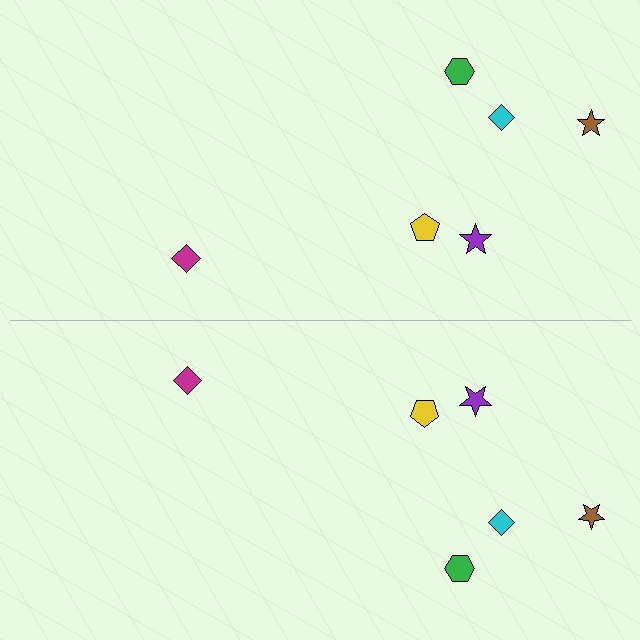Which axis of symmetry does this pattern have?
The pattern has a horizontal axis of symmetry running through the center of the image.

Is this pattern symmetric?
Yes, this pattern has bilateral (reflection) symmetry.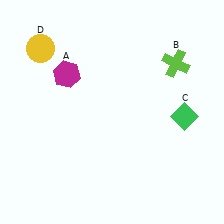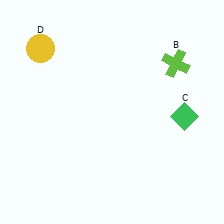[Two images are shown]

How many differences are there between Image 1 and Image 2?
There is 1 difference between the two images.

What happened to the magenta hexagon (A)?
The magenta hexagon (A) was removed in Image 2. It was in the top-left area of Image 1.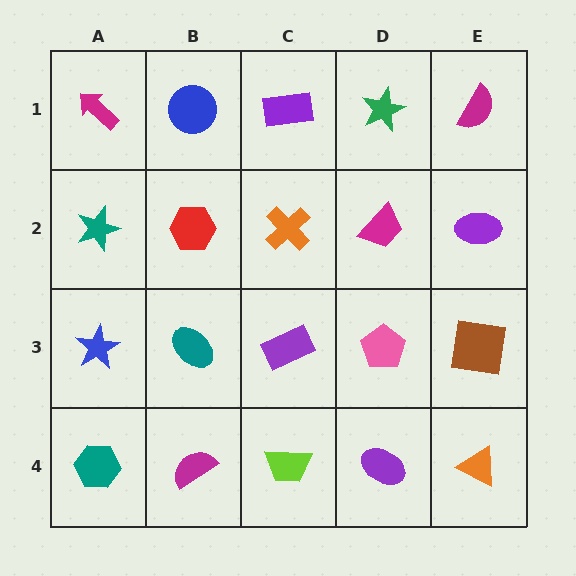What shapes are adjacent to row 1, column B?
A red hexagon (row 2, column B), a magenta arrow (row 1, column A), a purple rectangle (row 1, column C).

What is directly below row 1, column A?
A teal star.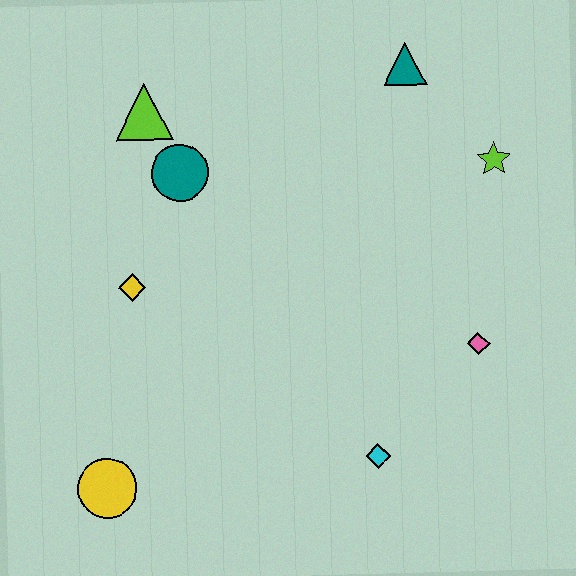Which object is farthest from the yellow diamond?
The lime star is farthest from the yellow diamond.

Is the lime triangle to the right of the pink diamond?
No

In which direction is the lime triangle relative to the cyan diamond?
The lime triangle is above the cyan diamond.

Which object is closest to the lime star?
The teal triangle is closest to the lime star.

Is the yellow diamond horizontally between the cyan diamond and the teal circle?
No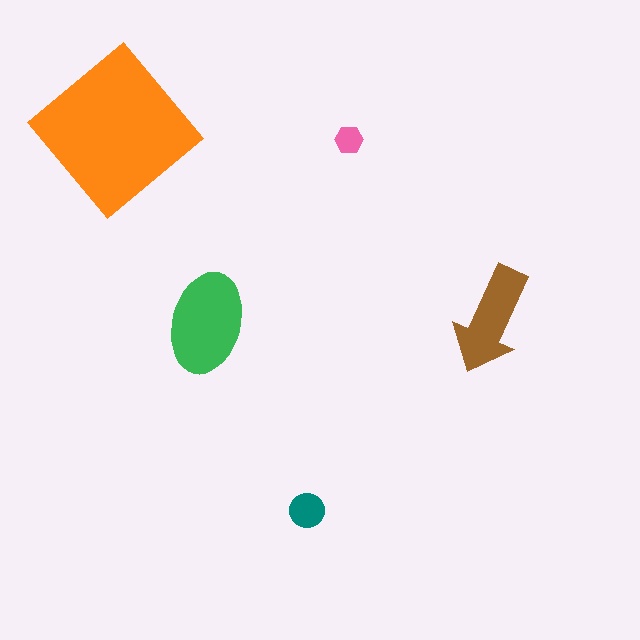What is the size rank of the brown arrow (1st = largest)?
3rd.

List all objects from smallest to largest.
The pink hexagon, the teal circle, the brown arrow, the green ellipse, the orange diamond.